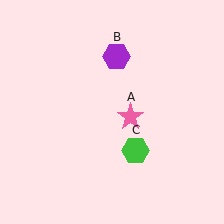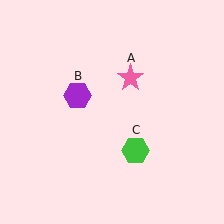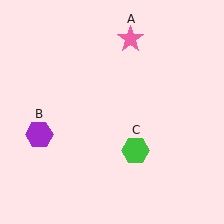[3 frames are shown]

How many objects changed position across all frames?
2 objects changed position: pink star (object A), purple hexagon (object B).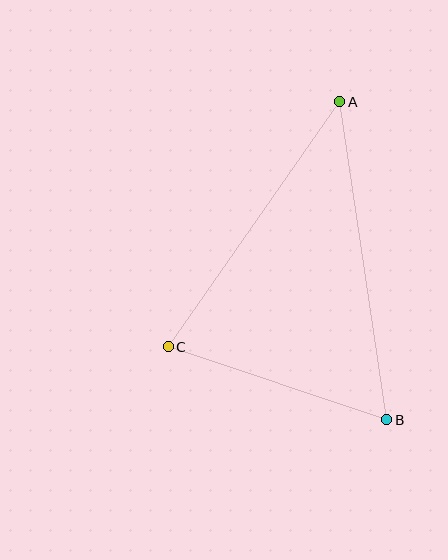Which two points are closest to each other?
Points B and C are closest to each other.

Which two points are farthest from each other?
Points A and B are farthest from each other.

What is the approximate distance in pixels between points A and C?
The distance between A and C is approximately 299 pixels.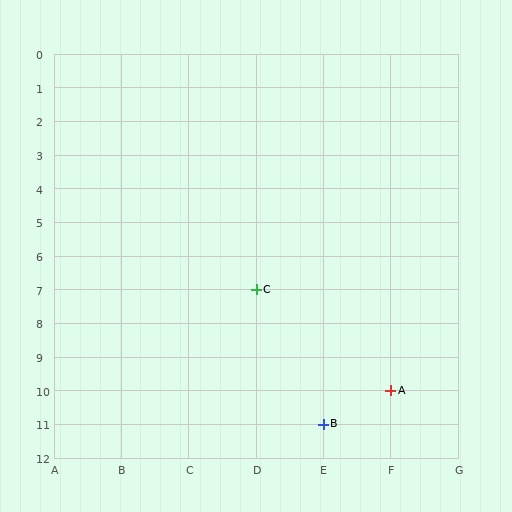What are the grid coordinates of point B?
Point B is at grid coordinates (E, 11).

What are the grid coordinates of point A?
Point A is at grid coordinates (F, 10).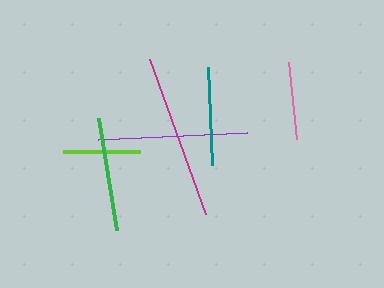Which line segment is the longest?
The magenta line is the longest at approximately 165 pixels.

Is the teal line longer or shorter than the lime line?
The teal line is longer than the lime line.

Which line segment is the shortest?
The lime line is the shortest at approximately 76 pixels.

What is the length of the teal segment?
The teal segment is approximately 98 pixels long.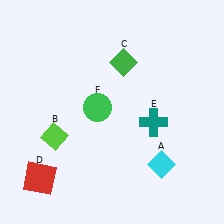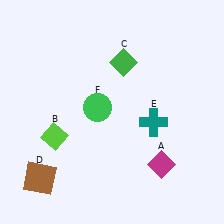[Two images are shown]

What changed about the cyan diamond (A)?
In Image 1, A is cyan. In Image 2, it changed to magenta.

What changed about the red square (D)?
In Image 1, D is red. In Image 2, it changed to brown.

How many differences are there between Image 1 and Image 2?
There are 2 differences between the two images.